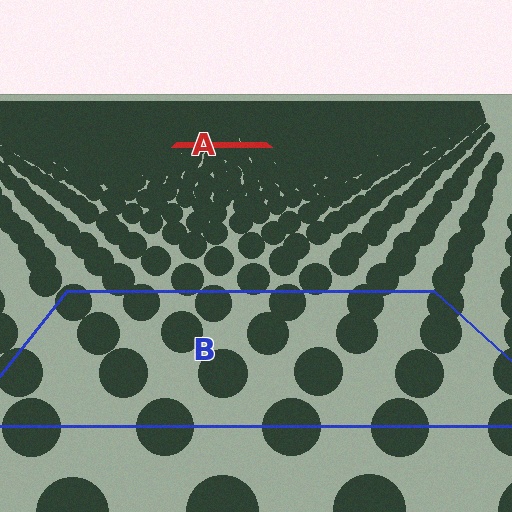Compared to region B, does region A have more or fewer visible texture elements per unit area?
Region A has more texture elements per unit area — they are packed more densely because it is farther away.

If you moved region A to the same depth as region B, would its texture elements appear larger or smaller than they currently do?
They would appear larger. At a closer depth, the same texture elements are projected at a bigger on-screen size.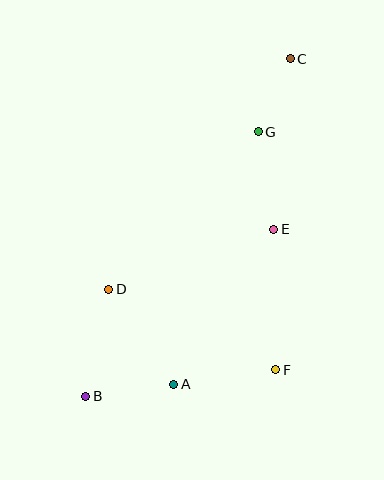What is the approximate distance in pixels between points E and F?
The distance between E and F is approximately 141 pixels.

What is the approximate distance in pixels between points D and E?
The distance between D and E is approximately 176 pixels.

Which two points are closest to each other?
Points C and G are closest to each other.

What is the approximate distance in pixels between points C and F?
The distance between C and F is approximately 312 pixels.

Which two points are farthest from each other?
Points B and C are farthest from each other.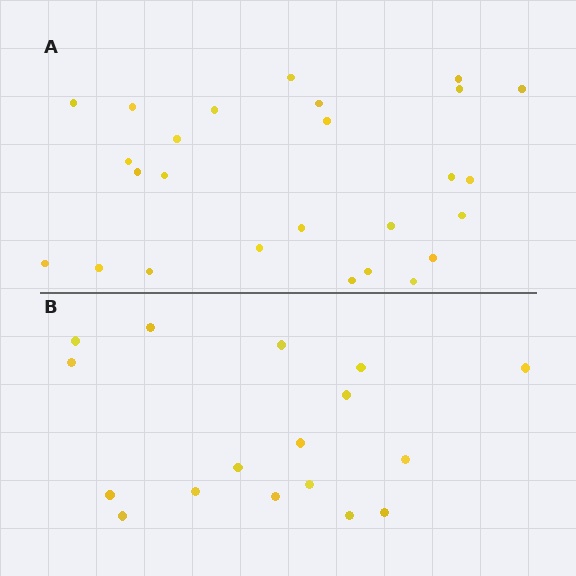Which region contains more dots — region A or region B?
Region A (the top region) has more dots.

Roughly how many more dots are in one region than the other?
Region A has roughly 8 or so more dots than region B.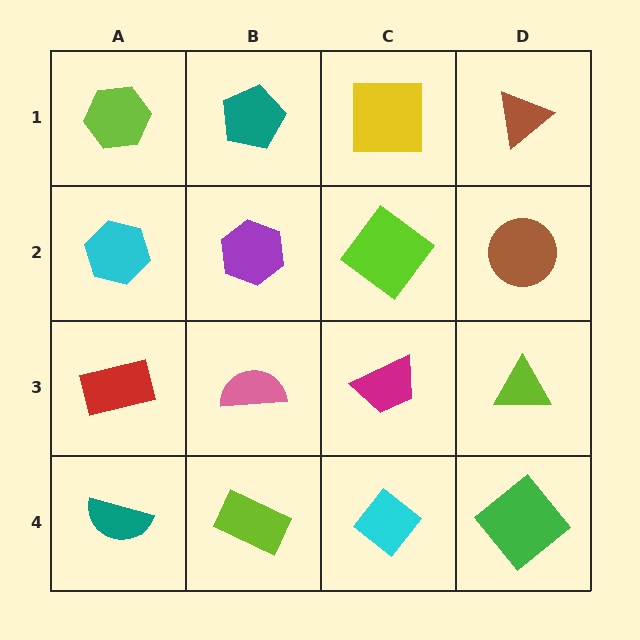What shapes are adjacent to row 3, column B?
A purple hexagon (row 2, column B), a lime rectangle (row 4, column B), a red rectangle (row 3, column A), a magenta trapezoid (row 3, column C).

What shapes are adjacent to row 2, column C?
A yellow square (row 1, column C), a magenta trapezoid (row 3, column C), a purple hexagon (row 2, column B), a brown circle (row 2, column D).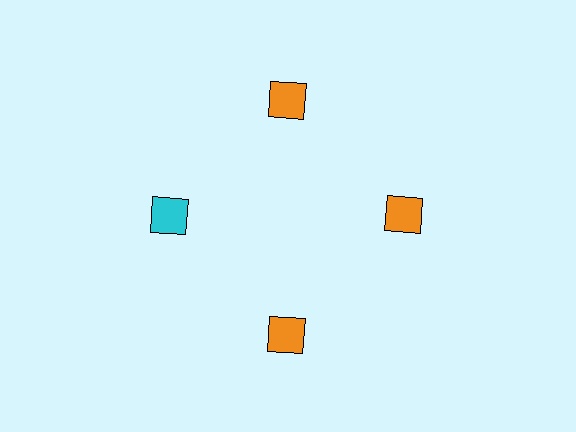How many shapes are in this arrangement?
There are 4 shapes arranged in a ring pattern.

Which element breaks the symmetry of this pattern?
The cyan square at roughly the 9 o'clock position breaks the symmetry. All other shapes are orange squares.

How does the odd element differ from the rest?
It has a different color: cyan instead of orange.